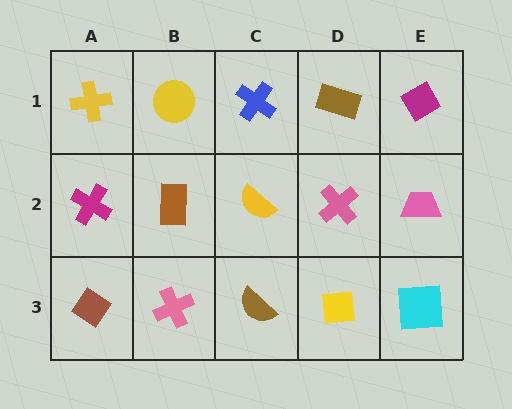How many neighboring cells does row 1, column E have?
2.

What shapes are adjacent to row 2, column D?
A brown rectangle (row 1, column D), a yellow square (row 3, column D), a yellow semicircle (row 2, column C), a pink trapezoid (row 2, column E).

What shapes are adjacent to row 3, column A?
A magenta cross (row 2, column A), a pink cross (row 3, column B).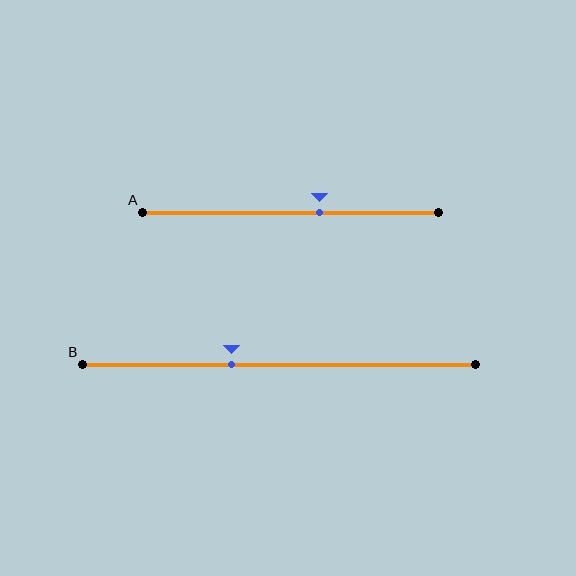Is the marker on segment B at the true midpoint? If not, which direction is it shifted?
No, the marker on segment B is shifted to the left by about 12% of the segment length.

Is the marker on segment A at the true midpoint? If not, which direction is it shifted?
No, the marker on segment A is shifted to the right by about 10% of the segment length.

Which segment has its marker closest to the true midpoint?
Segment A has its marker closest to the true midpoint.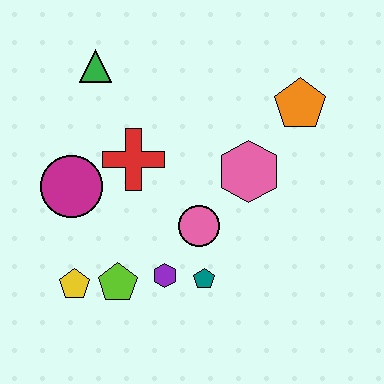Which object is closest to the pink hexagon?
The pink circle is closest to the pink hexagon.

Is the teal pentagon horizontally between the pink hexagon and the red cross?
Yes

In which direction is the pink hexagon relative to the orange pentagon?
The pink hexagon is below the orange pentagon.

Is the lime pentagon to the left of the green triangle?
No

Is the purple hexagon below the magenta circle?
Yes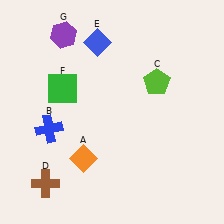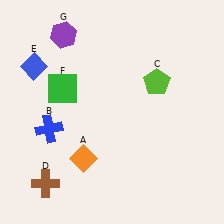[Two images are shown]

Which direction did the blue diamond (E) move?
The blue diamond (E) moved left.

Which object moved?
The blue diamond (E) moved left.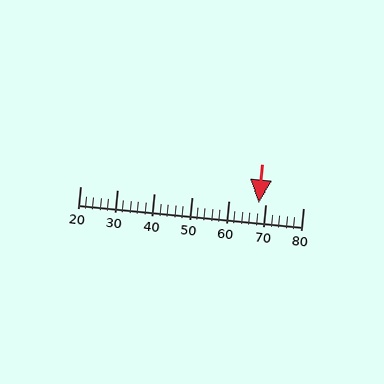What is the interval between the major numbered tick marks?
The major tick marks are spaced 10 units apart.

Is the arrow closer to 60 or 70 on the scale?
The arrow is closer to 70.